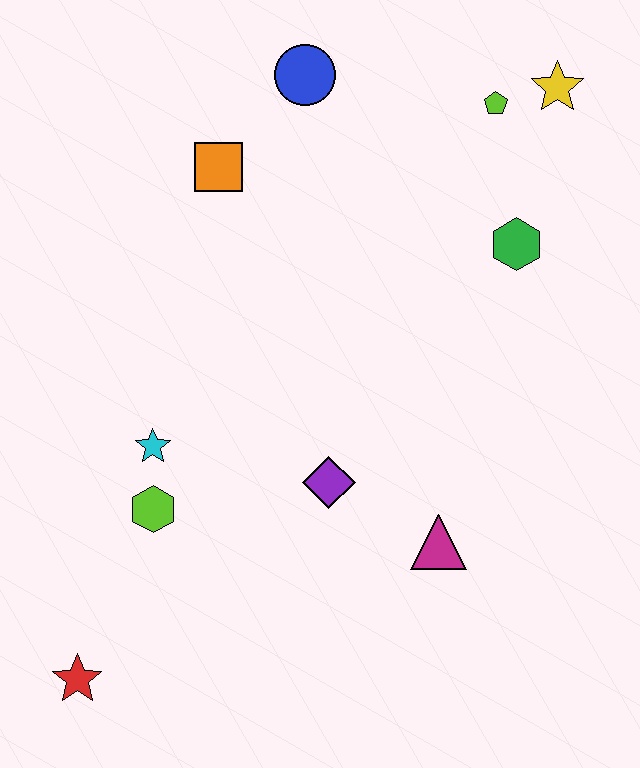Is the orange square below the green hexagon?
No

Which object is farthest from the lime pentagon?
The red star is farthest from the lime pentagon.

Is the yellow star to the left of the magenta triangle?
No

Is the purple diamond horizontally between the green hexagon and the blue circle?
Yes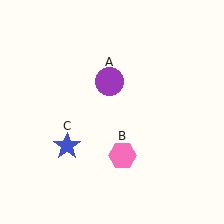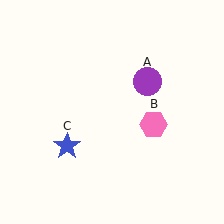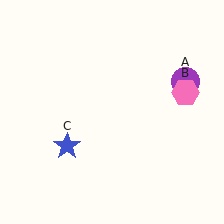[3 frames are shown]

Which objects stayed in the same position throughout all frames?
Blue star (object C) remained stationary.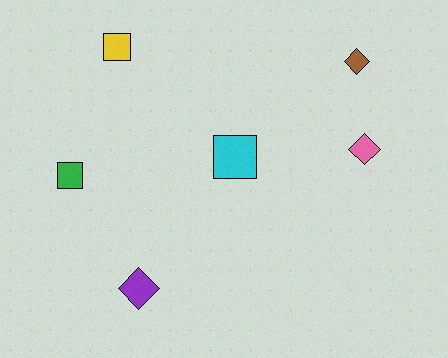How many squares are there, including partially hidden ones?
There are 3 squares.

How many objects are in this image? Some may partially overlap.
There are 6 objects.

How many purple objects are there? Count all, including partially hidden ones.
There is 1 purple object.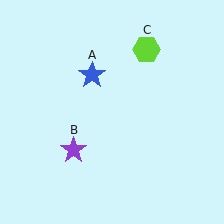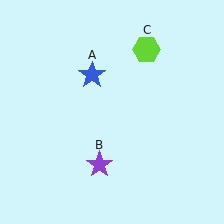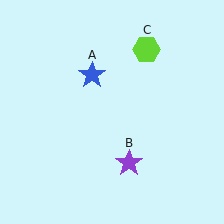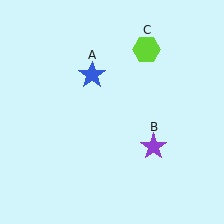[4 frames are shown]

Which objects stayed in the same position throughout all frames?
Blue star (object A) and lime hexagon (object C) remained stationary.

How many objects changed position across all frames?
1 object changed position: purple star (object B).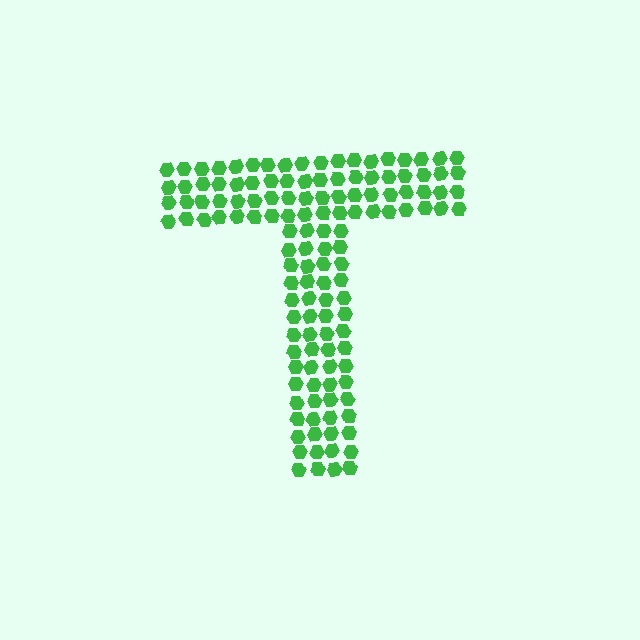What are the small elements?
The small elements are hexagons.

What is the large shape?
The large shape is the letter T.